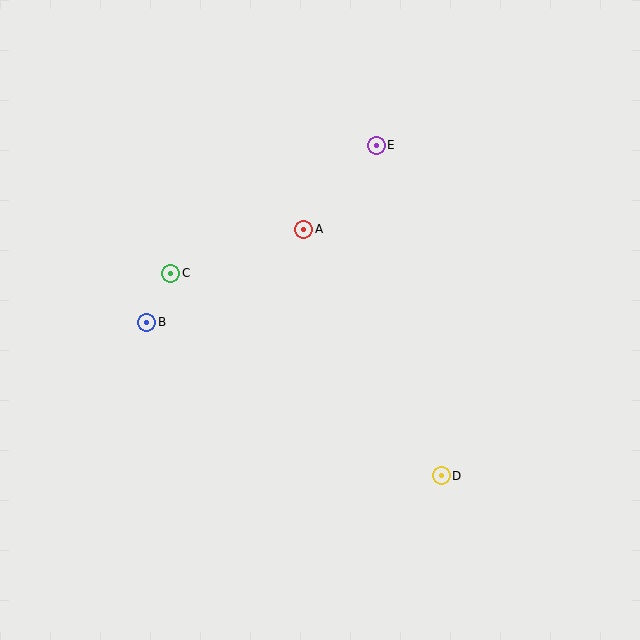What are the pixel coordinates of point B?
Point B is at (147, 322).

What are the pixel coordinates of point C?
Point C is at (171, 273).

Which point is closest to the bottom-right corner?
Point D is closest to the bottom-right corner.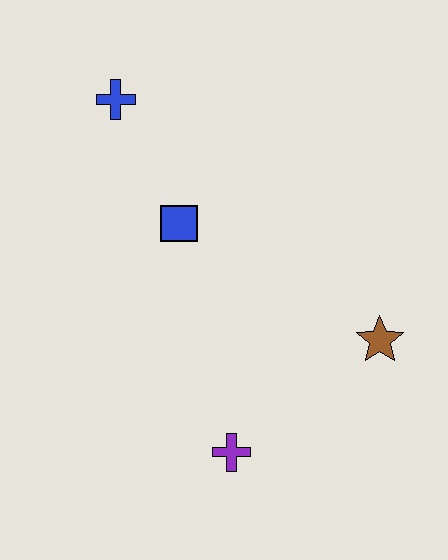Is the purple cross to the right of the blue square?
Yes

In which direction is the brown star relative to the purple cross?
The brown star is to the right of the purple cross.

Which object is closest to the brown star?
The purple cross is closest to the brown star.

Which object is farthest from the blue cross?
The purple cross is farthest from the blue cross.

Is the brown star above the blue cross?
No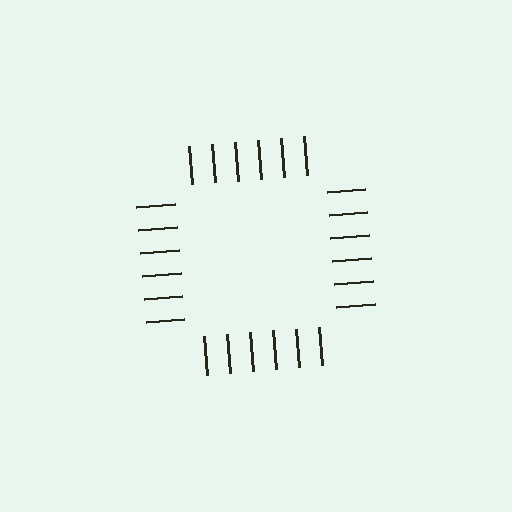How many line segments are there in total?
24 — 6 along each of the 4 edges.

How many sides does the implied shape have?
4 sides — the line-ends trace a square.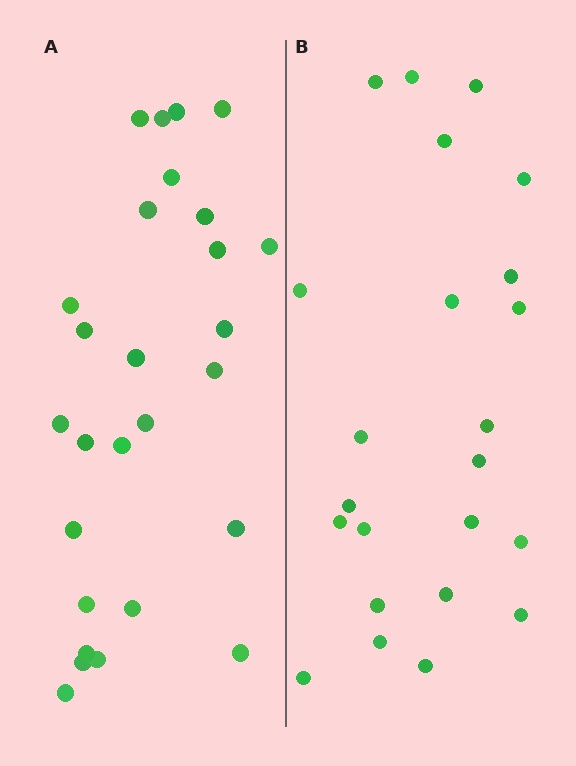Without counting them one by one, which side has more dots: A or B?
Region A (the left region) has more dots.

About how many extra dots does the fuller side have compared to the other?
Region A has about 4 more dots than region B.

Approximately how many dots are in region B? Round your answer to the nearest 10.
About 20 dots. (The exact count is 23, which rounds to 20.)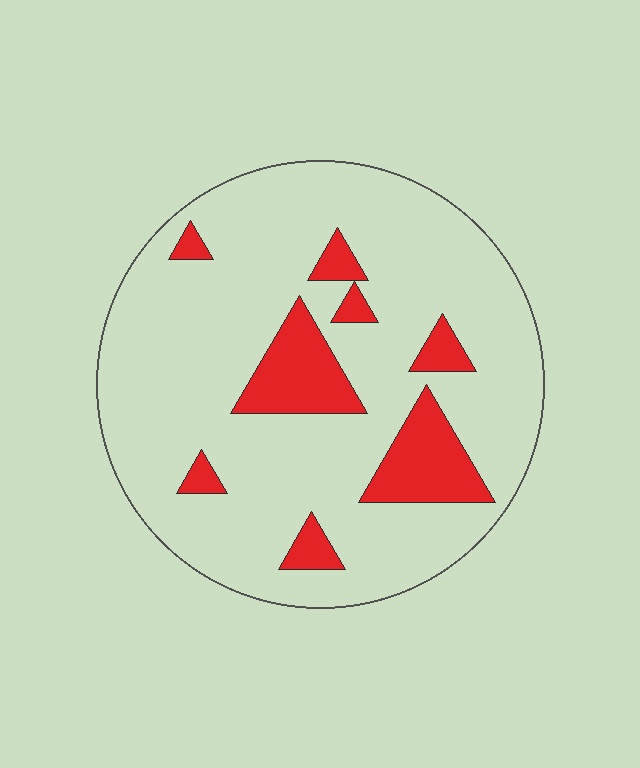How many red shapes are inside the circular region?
8.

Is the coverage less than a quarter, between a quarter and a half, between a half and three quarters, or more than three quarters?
Less than a quarter.